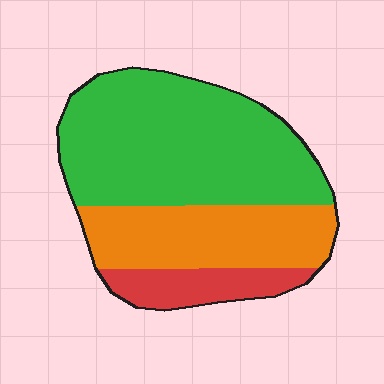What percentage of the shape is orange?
Orange covers around 30% of the shape.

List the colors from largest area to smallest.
From largest to smallest: green, orange, red.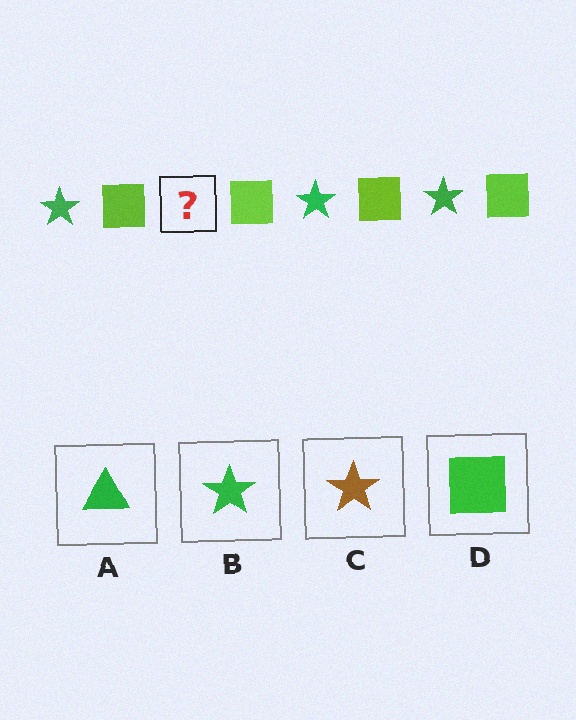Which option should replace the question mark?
Option B.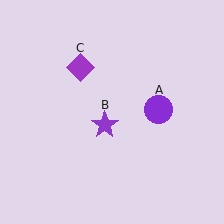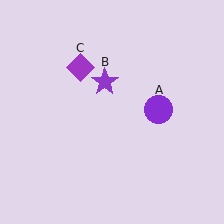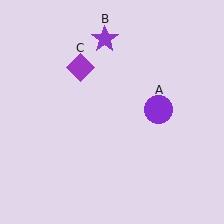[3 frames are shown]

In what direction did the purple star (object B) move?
The purple star (object B) moved up.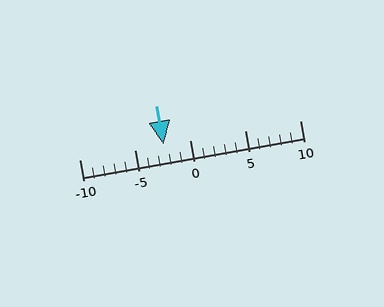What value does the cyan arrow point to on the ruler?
The cyan arrow points to approximately -2.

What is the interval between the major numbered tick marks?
The major tick marks are spaced 5 units apart.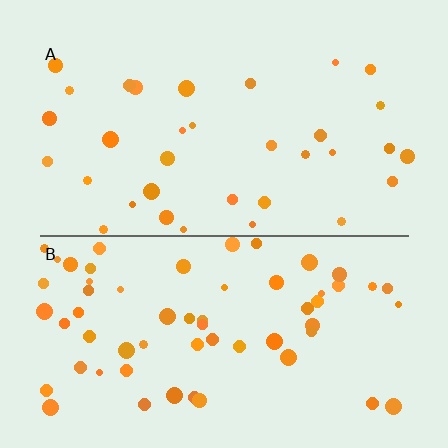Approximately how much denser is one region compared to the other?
Approximately 1.8× — region B over region A.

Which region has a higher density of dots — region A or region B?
B (the bottom).